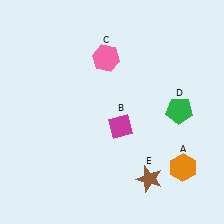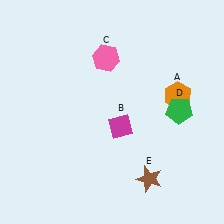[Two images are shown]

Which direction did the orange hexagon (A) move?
The orange hexagon (A) moved up.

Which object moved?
The orange hexagon (A) moved up.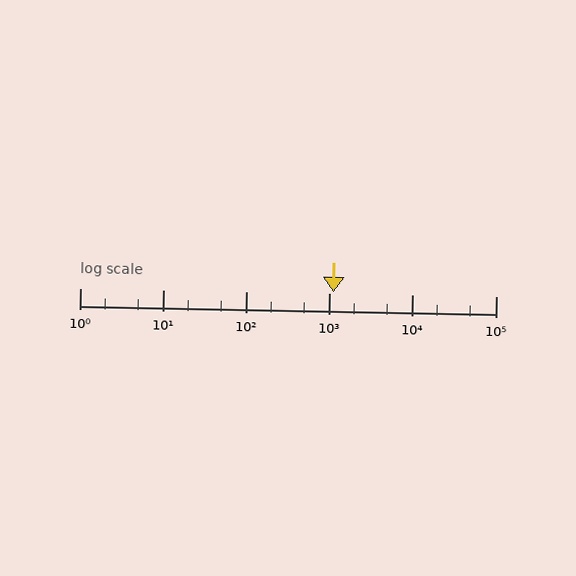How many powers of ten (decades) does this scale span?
The scale spans 5 decades, from 1 to 100000.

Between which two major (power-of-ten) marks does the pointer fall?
The pointer is between 1000 and 10000.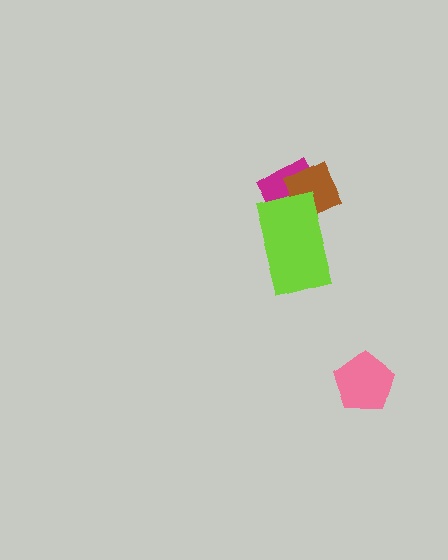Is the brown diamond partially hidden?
Yes, it is partially covered by another shape.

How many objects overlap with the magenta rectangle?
2 objects overlap with the magenta rectangle.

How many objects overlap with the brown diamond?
2 objects overlap with the brown diamond.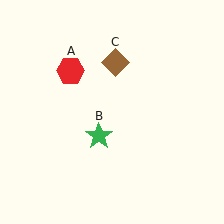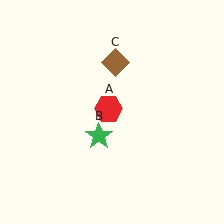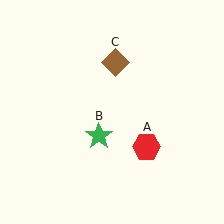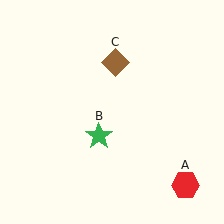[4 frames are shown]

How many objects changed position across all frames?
1 object changed position: red hexagon (object A).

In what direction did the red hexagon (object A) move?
The red hexagon (object A) moved down and to the right.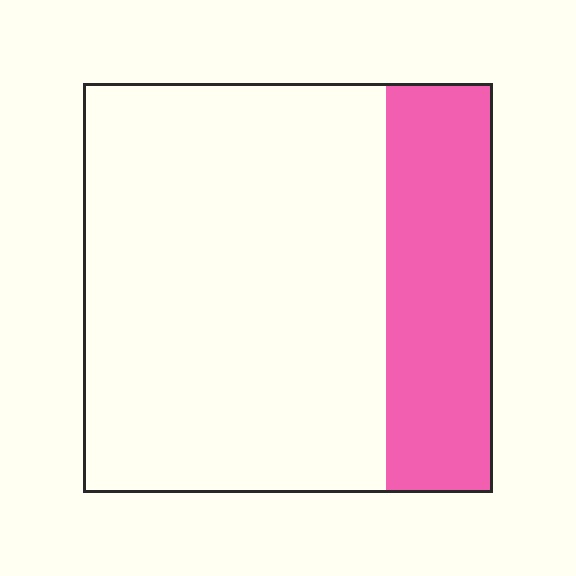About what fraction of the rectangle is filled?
About one quarter (1/4).